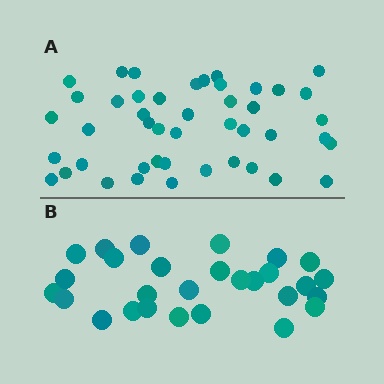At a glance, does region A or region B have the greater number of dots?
Region A (the top region) has more dots.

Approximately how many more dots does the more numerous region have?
Region A has approximately 15 more dots than region B.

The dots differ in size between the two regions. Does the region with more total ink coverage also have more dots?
No. Region B has more total ink coverage because its dots are larger, but region A actually contains more individual dots. Total area can be misleading — the number of items is what matters here.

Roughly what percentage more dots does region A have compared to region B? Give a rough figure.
About 60% more.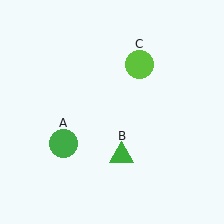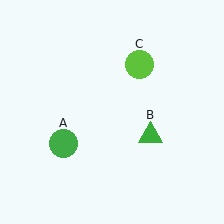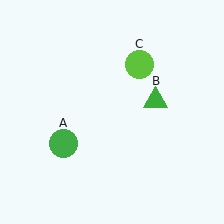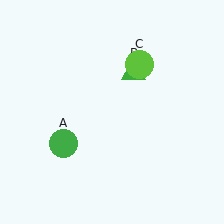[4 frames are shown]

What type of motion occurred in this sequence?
The green triangle (object B) rotated counterclockwise around the center of the scene.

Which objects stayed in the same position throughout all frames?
Green circle (object A) and lime circle (object C) remained stationary.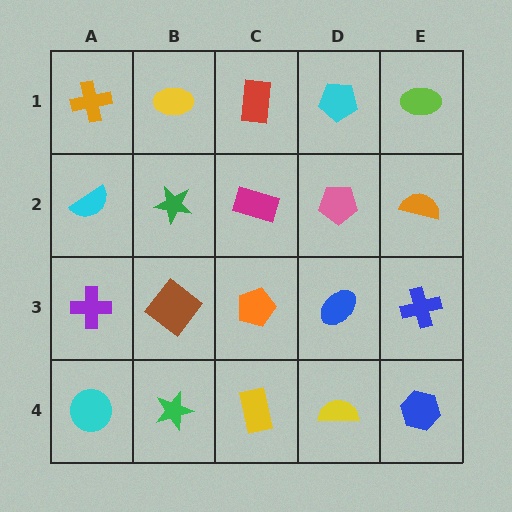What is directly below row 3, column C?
A yellow rectangle.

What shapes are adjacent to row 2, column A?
An orange cross (row 1, column A), a purple cross (row 3, column A), a green star (row 2, column B).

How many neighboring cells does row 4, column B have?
3.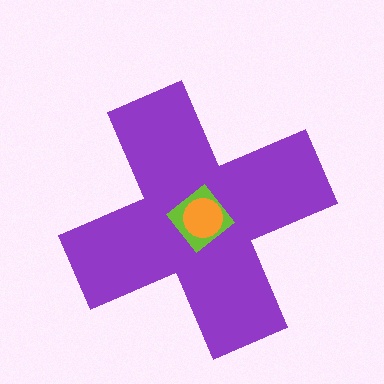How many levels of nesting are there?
3.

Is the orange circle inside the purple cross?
Yes.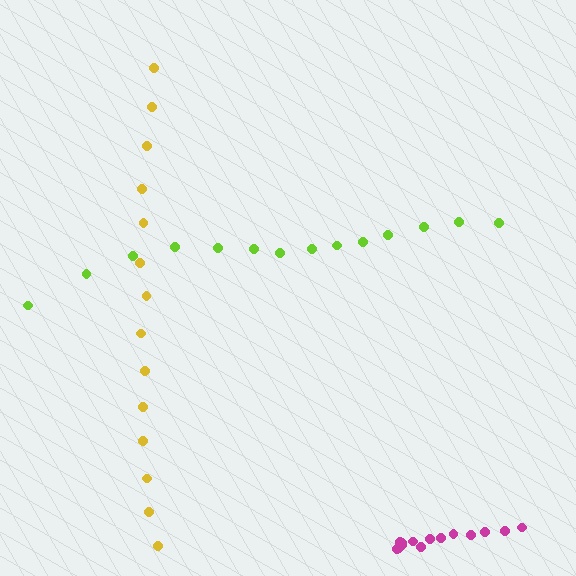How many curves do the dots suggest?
There are 3 distinct paths.